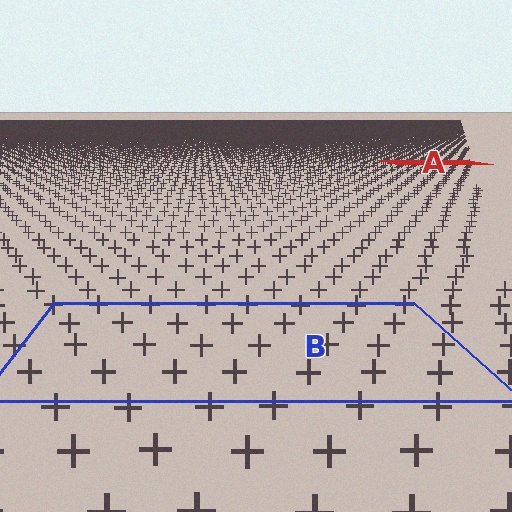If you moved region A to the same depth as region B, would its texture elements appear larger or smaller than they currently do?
They would appear larger. At a closer depth, the same texture elements are projected at a bigger on-screen size.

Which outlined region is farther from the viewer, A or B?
Region A is farther from the viewer — the texture elements inside it appear smaller and more densely packed.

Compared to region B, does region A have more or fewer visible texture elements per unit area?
Region A has more texture elements per unit area — they are packed more densely because it is farther away.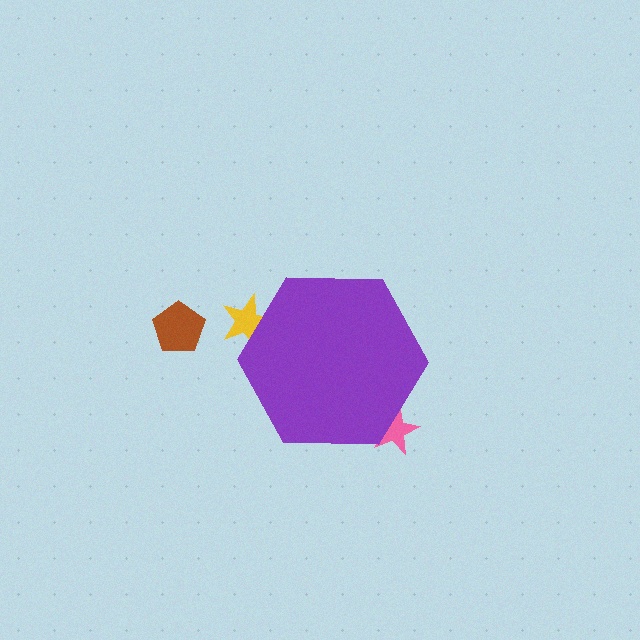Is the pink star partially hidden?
Yes, the pink star is partially hidden behind the purple hexagon.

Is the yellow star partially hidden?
Yes, the yellow star is partially hidden behind the purple hexagon.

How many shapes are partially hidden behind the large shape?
2 shapes are partially hidden.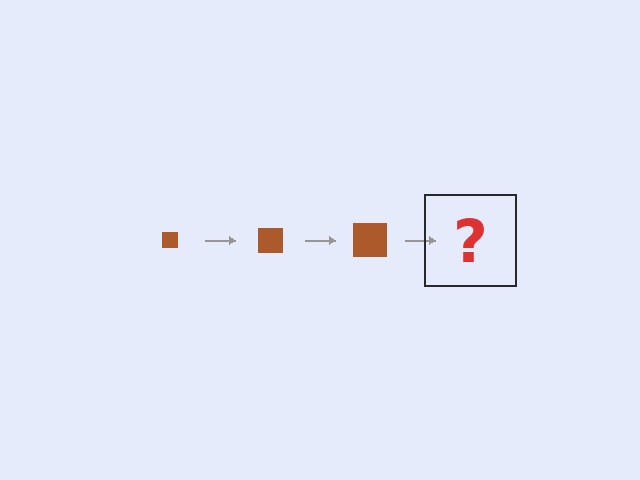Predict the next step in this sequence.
The next step is a brown square, larger than the previous one.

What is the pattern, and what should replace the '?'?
The pattern is that the square gets progressively larger each step. The '?' should be a brown square, larger than the previous one.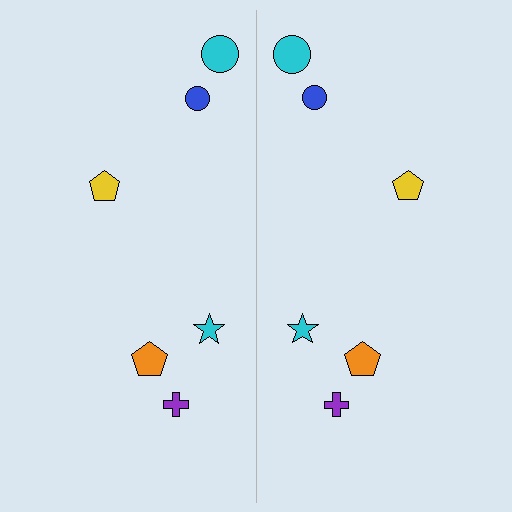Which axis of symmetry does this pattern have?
The pattern has a vertical axis of symmetry running through the center of the image.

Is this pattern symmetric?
Yes, this pattern has bilateral (reflection) symmetry.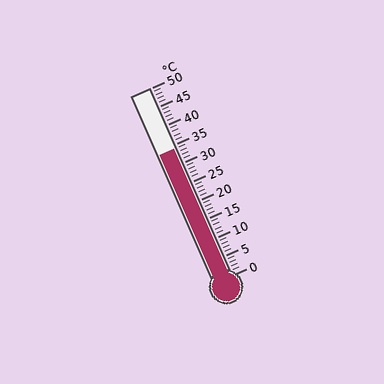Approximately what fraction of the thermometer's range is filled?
The thermometer is filled to approximately 70% of its range.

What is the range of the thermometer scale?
The thermometer scale ranges from 0°C to 50°C.